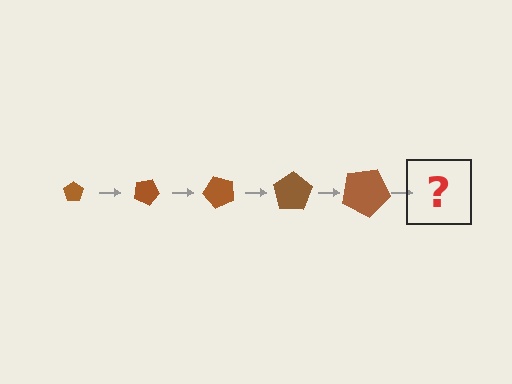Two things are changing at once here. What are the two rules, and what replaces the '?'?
The two rules are that the pentagon grows larger each step and it rotates 25 degrees each step. The '?' should be a pentagon, larger than the previous one and rotated 125 degrees from the start.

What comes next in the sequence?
The next element should be a pentagon, larger than the previous one and rotated 125 degrees from the start.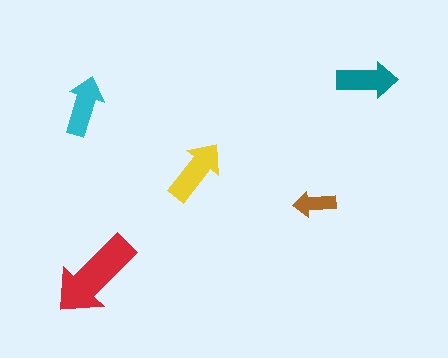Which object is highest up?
The teal arrow is topmost.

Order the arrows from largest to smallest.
the red one, the yellow one, the teal one, the cyan one, the brown one.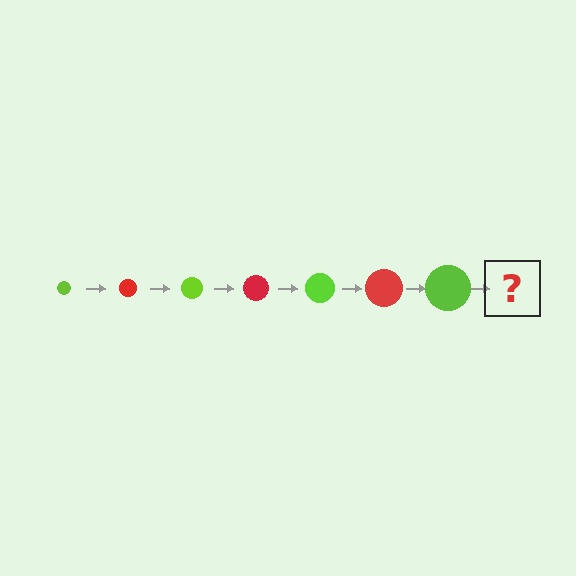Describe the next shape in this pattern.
It should be a red circle, larger than the previous one.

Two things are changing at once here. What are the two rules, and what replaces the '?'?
The two rules are that the circle grows larger each step and the color cycles through lime and red. The '?' should be a red circle, larger than the previous one.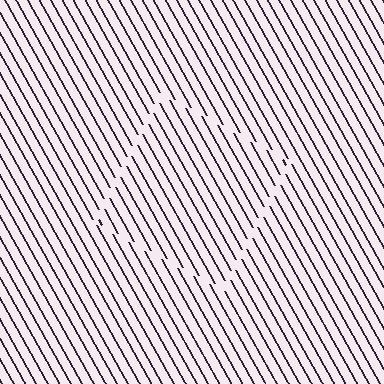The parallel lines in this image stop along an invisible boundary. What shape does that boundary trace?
An illusory square. The interior of the shape contains the same grating, shifted by half a period — the contour is defined by the phase discontinuity where line-ends from the inner and outer gratings abut.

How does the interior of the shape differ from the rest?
The interior of the shape contains the same grating, shifted by half a period — the contour is defined by the phase discontinuity where line-ends from the inner and outer gratings abut.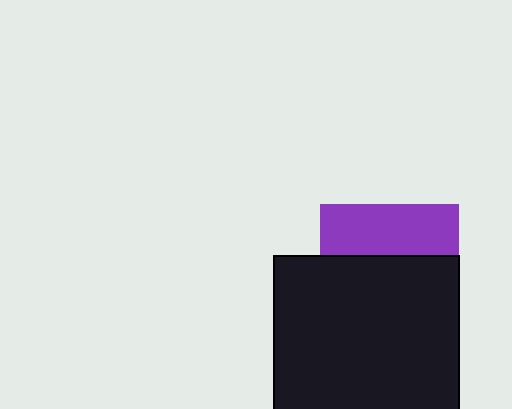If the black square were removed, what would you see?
You would see the complete purple square.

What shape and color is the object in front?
The object in front is a black square.